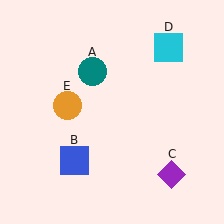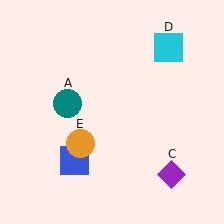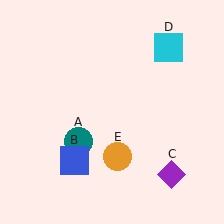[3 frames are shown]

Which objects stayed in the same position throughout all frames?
Blue square (object B) and purple diamond (object C) and cyan square (object D) remained stationary.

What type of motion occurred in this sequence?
The teal circle (object A), orange circle (object E) rotated counterclockwise around the center of the scene.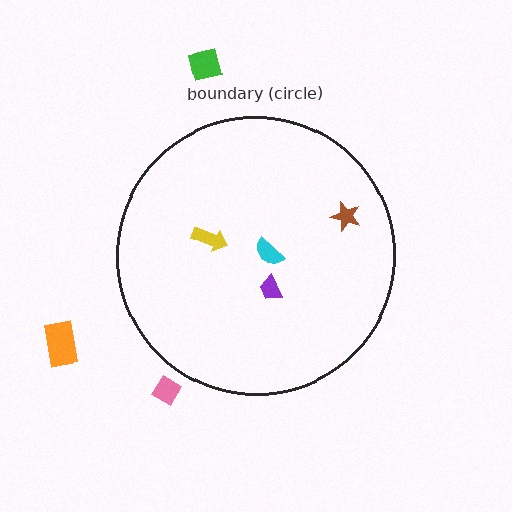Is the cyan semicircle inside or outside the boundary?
Inside.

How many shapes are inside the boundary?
4 inside, 3 outside.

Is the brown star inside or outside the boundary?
Inside.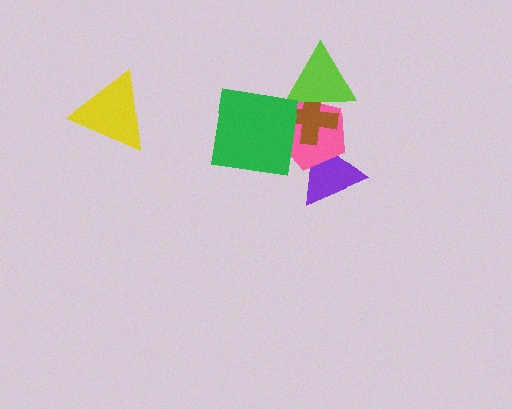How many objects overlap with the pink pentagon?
4 objects overlap with the pink pentagon.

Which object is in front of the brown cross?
The lime triangle is in front of the brown cross.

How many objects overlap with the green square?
1 object overlaps with the green square.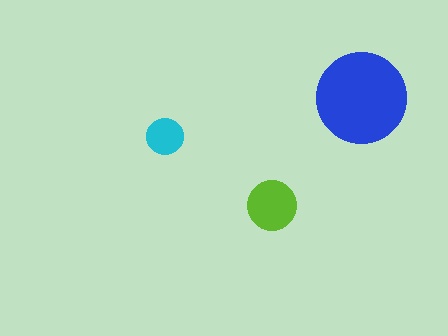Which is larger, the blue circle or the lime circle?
The blue one.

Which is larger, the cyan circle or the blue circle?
The blue one.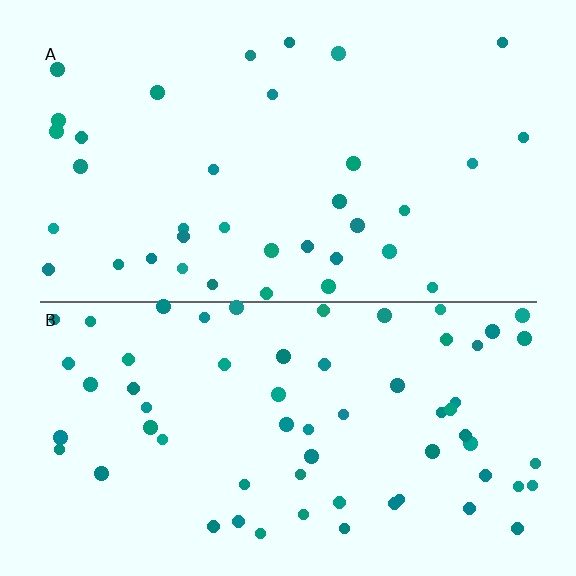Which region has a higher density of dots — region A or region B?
B (the bottom).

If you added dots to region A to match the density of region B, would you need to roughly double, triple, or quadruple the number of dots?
Approximately double.